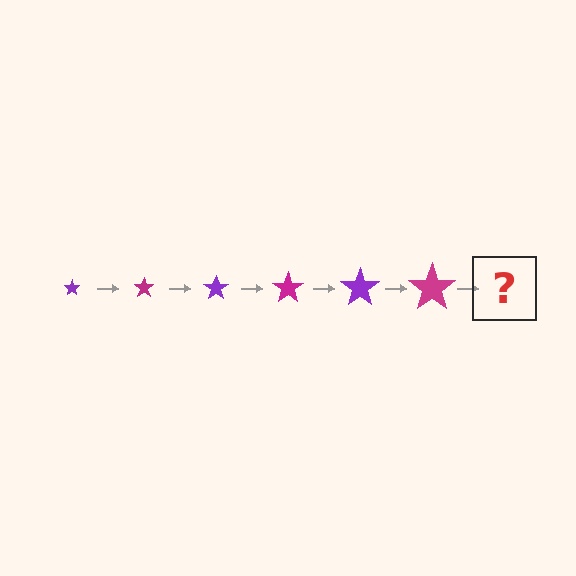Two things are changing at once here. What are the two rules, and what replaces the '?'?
The two rules are that the star grows larger each step and the color cycles through purple and magenta. The '?' should be a purple star, larger than the previous one.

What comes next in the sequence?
The next element should be a purple star, larger than the previous one.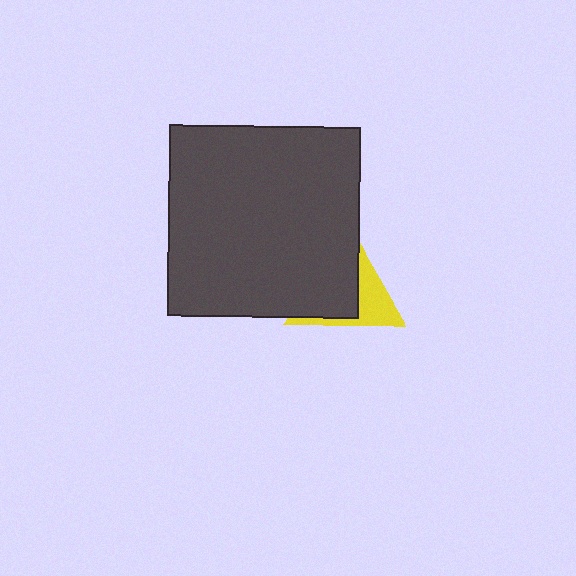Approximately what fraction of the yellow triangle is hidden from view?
Roughly 61% of the yellow triangle is hidden behind the dark gray square.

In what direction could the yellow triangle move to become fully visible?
The yellow triangle could move right. That would shift it out from behind the dark gray square entirely.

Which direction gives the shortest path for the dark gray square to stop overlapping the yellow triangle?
Moving left gives the shortest separation.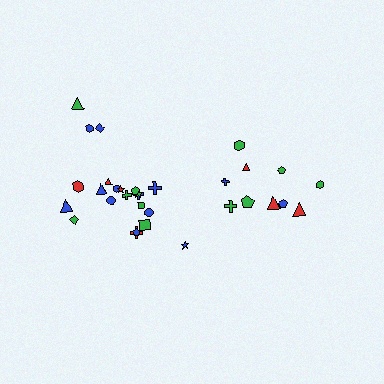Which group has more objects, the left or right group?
The left group.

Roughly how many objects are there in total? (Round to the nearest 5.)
Roughly 30 objects in total.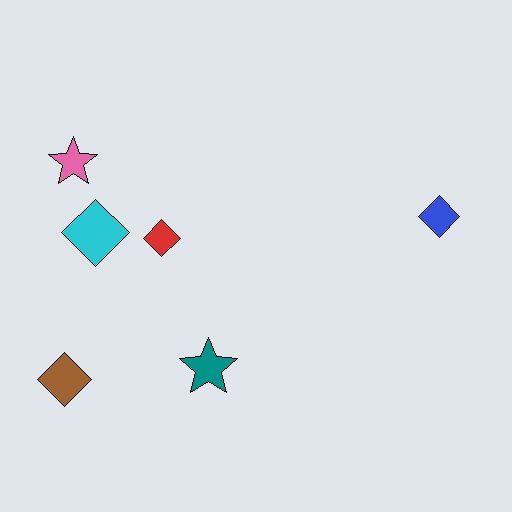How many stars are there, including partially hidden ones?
There are 2 stars.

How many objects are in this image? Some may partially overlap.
There are 6 objects.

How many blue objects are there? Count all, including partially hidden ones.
There is 1 blue object.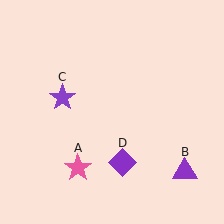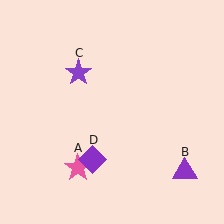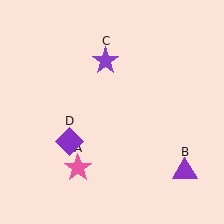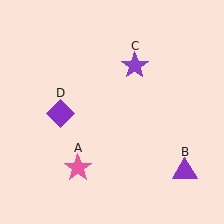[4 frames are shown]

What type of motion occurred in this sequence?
The purple star (object C), purple diamond (object D) rotated clockwise around the center of the scene.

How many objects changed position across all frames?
2 objects changed position: purple star (object C), purple diamond (object D).